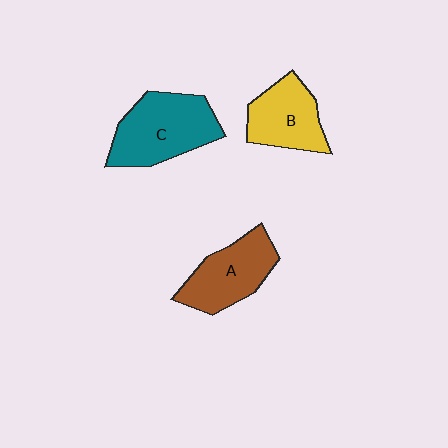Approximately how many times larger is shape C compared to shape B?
Approximately 1.4 times.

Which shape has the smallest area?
Shape B (yellow).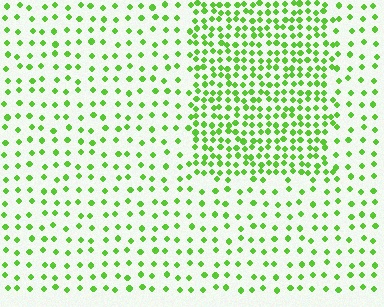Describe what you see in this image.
The image contains small lime elements arranged at two different densities. A rectangle-shaped region is visible where the elements are more densely packed than the surrounding area.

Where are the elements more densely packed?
The elements are more densely packed inside the rectangle boundary.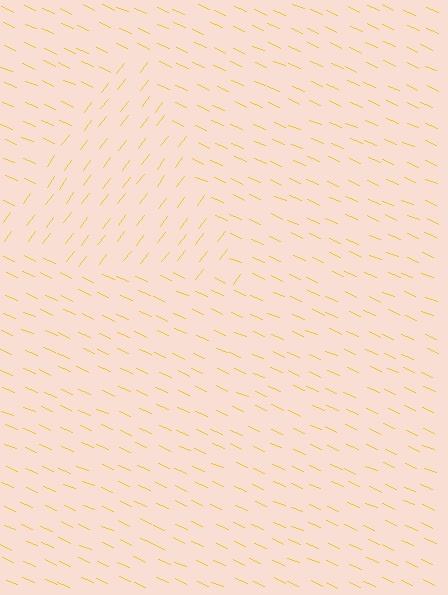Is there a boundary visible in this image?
Yes, there is a texture boundary formed by a change in line orientation.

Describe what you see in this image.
The image is filled with small yellow line segments. A triangle region in the image has lines oriented differently from the surrounding lines, creating a visible texture boundary.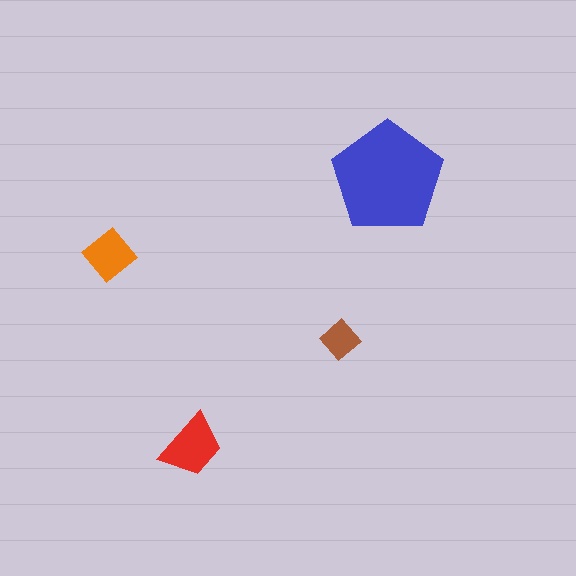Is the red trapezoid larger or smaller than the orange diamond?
Larger.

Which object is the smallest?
The brown diamond.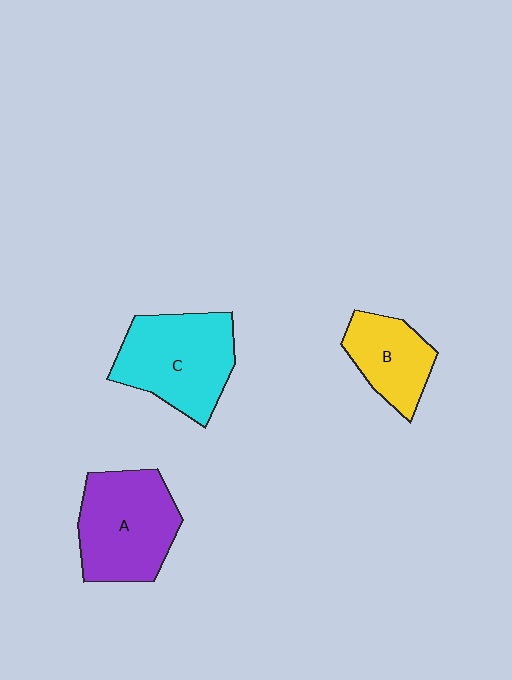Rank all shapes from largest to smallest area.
From largest to smallest: C (cyan), A (purple), B (yellow).